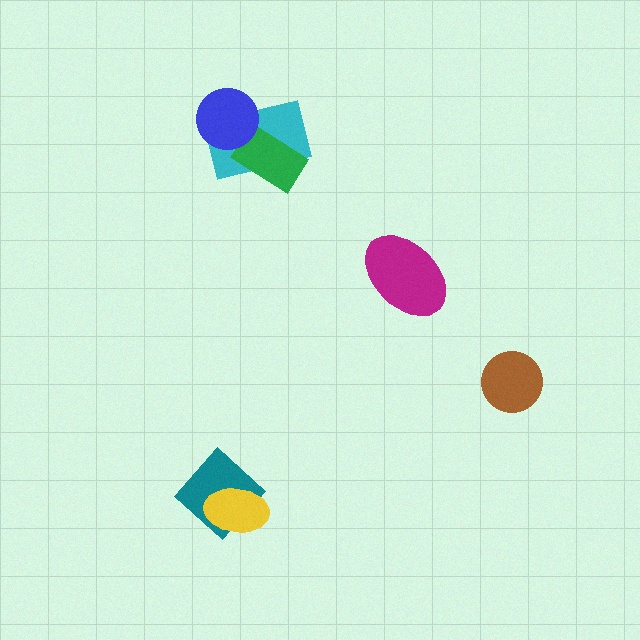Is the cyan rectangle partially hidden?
Yes, it is partially covered by another shape.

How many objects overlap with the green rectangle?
2 objects overlap with the green rectangle.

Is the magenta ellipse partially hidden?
No, no other shape covers it.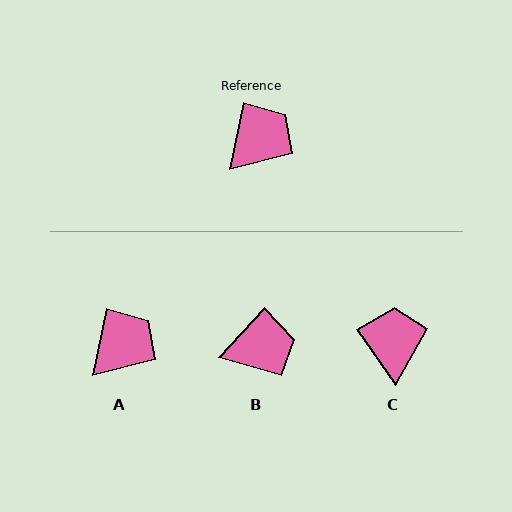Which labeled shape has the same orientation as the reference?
A.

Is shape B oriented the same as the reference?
No, it is off by about 31 degrees.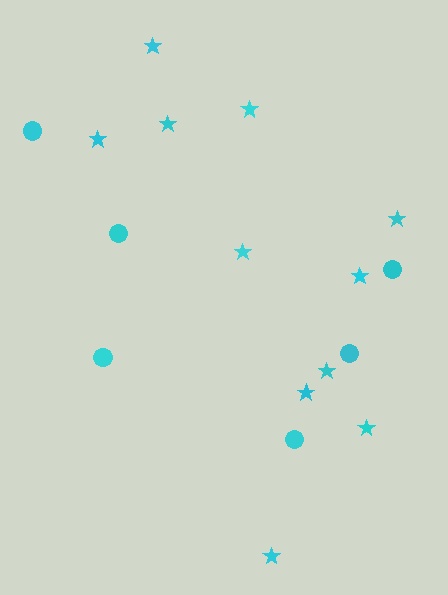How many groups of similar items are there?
There are 2 groups: one group of circles (6) and one group of stars (11).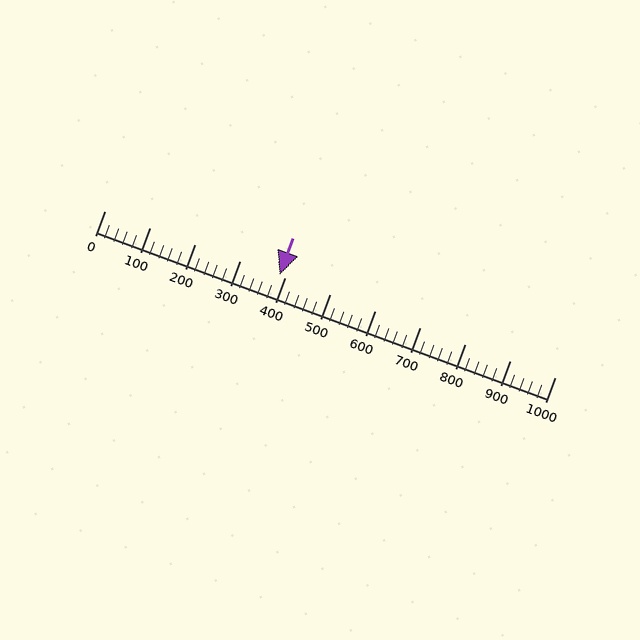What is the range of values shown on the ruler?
The ruler shows values from 0 to 1000.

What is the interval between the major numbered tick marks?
The major tick marks are spaced 100 units apart.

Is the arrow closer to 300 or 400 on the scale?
The arrow is closer to 400.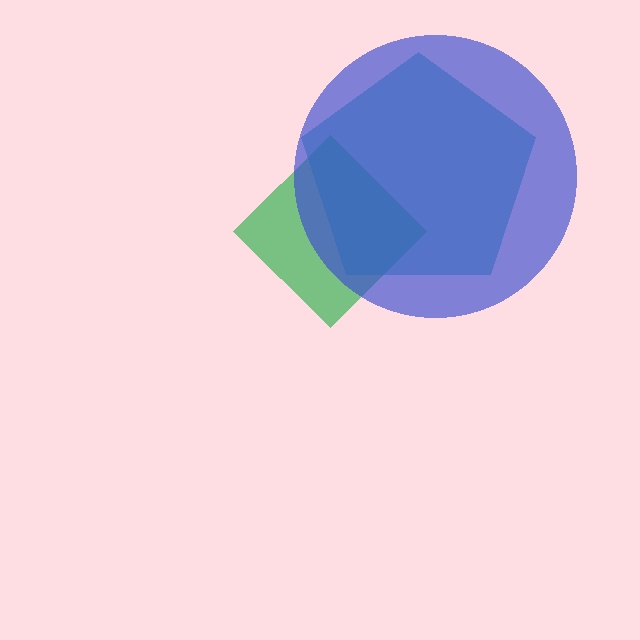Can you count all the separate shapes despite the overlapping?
Yes, there are 3 separate shapes.